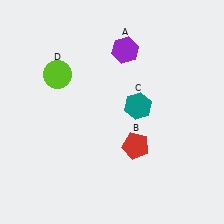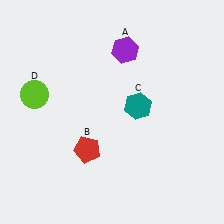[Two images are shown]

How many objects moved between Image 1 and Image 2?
2 objects moved between the two images.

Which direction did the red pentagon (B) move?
The red pentagon (B) moved left.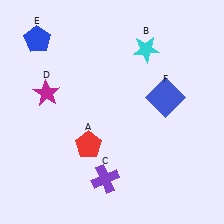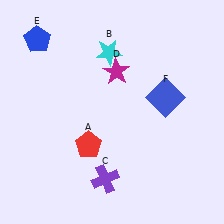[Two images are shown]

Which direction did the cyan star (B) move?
The cyan star (B) moved left.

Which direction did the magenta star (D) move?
The magenta star (D) moved right.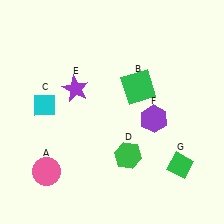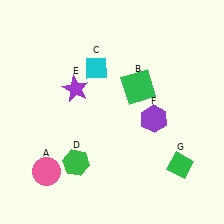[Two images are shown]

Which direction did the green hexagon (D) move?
The green hexagon (D) moved left.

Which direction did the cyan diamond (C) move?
The cyan diamond (C) moved right.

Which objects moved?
The objects that moved are: the cyan diamond (C), the green hexagon (D).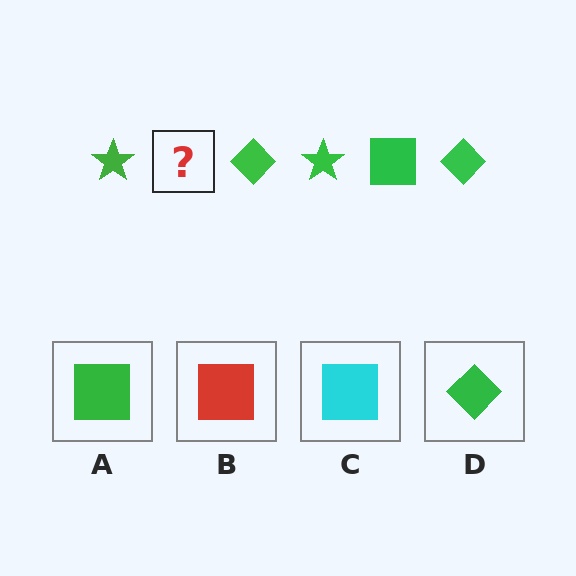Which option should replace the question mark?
Option A.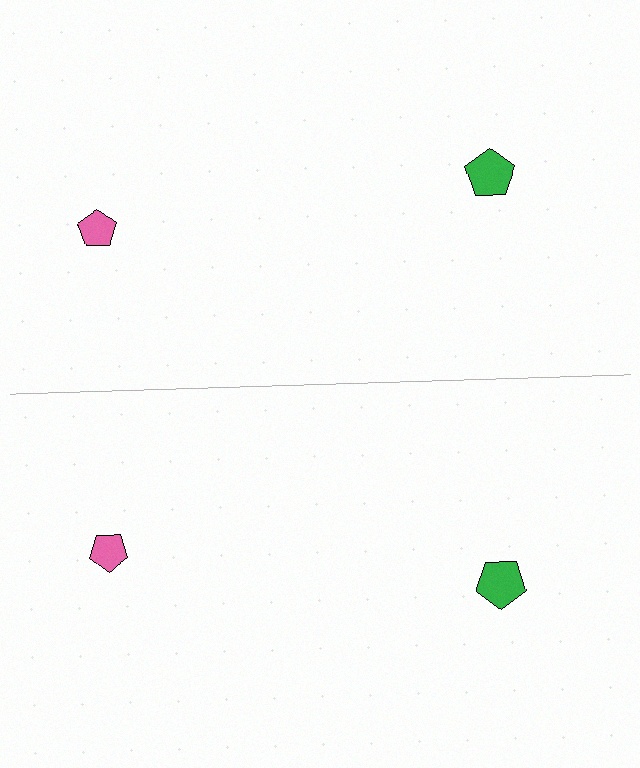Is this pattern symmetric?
Yes, this pattern has bilateral (reflection) symmetry.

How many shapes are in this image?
There are 4 shapes in this image.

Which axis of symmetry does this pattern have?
The pattern has a horizontal axis of symmetry running through the center of the image.